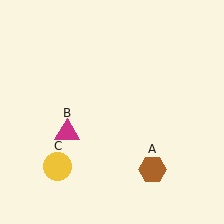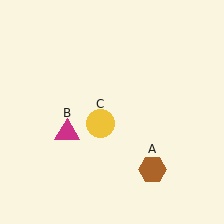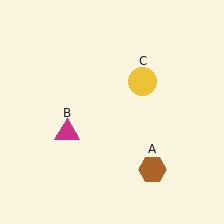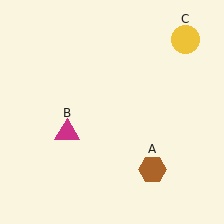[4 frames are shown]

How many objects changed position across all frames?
1 object changed position: yellow circle (object C).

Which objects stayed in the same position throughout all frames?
Brown hexagon (object A) and magenta triangle (object B) remained stationary.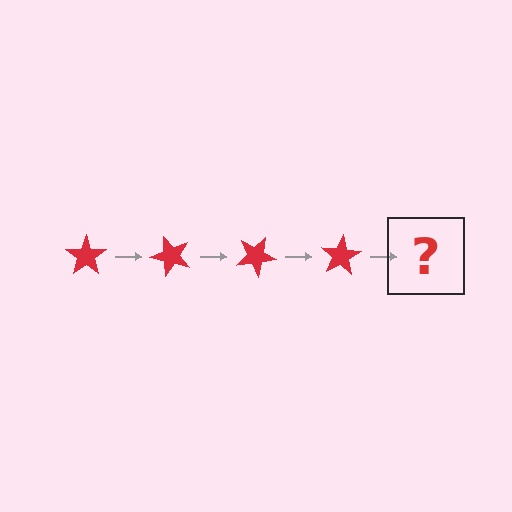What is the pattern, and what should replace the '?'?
The pattern is that the star rotates 50 degrees each step. The '?' should be a red star rotated 200 degrees.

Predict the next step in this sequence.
The next step is a red star rotated 200 degrees.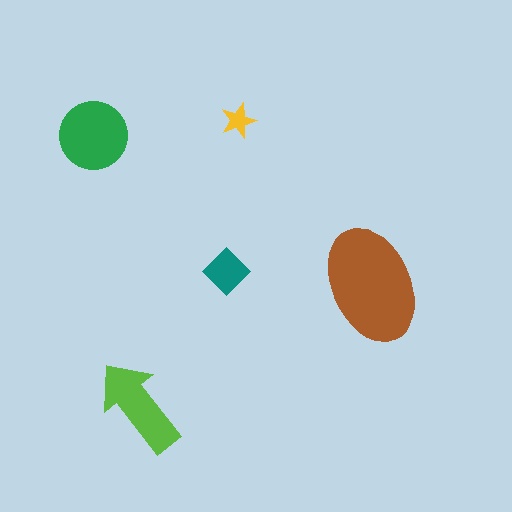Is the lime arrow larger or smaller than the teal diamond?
Larger.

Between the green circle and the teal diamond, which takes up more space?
The green circle.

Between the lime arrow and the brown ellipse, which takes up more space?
The brown ellipse.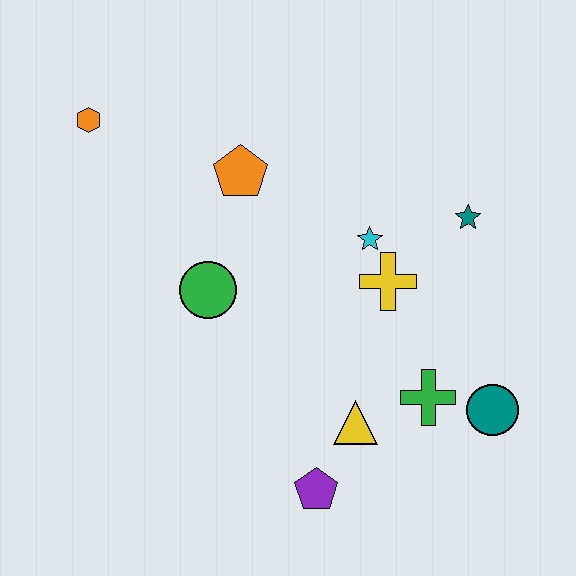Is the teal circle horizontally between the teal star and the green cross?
No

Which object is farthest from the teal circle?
The orange hexagon is farthest from the teal circle.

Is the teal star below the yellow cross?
No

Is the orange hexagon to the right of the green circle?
No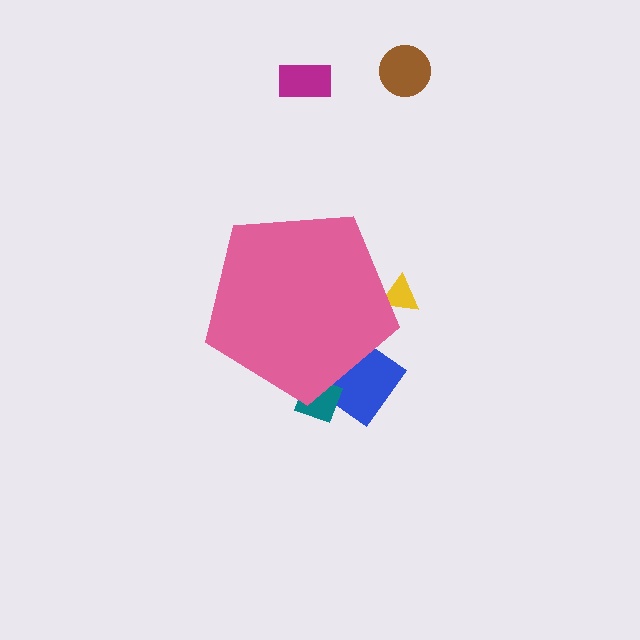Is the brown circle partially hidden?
No, the brown circle is fully visible.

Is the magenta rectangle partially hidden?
No, the magenta rectangle is fully visible.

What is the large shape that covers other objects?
A pink pentagon.